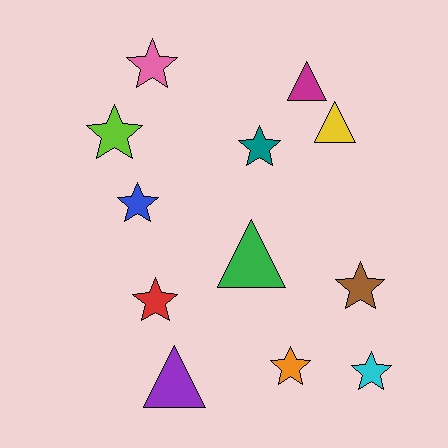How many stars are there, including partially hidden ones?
There are 8 stars.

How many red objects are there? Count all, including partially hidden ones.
There is 1 red object.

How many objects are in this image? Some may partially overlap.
There are 12 objects.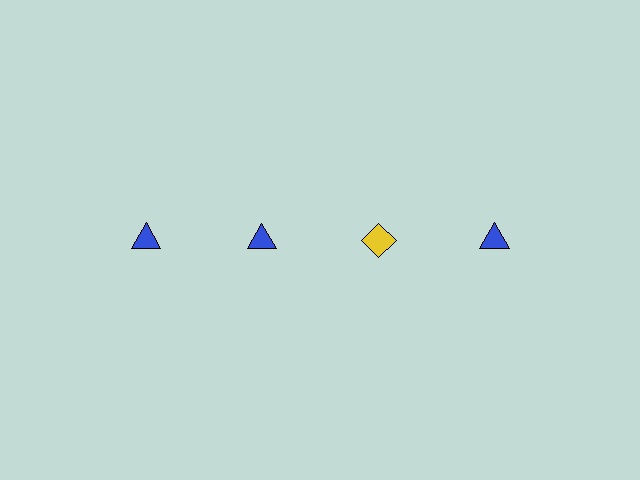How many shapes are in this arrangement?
There are 4 shapes arranged in a grid pattern.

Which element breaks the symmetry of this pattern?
The yellow diamond in the top row, center column breaks the symmetry. All other shapes are blue triangles.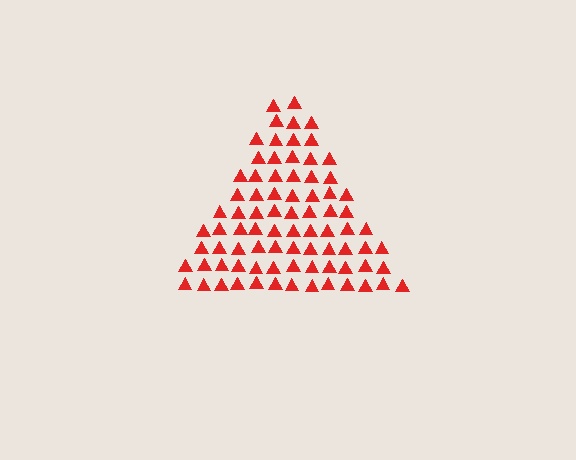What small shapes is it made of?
It is made of small triangles.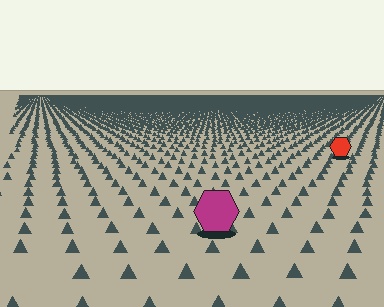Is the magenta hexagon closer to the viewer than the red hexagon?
Yes. The magenta hexagon is closer — you can tell from the texture gradient: the ground texture is coarser near it.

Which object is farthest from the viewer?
The red hexagon is farthest from the viewer. It appears smaller and the ground texture around it is denser.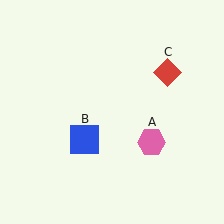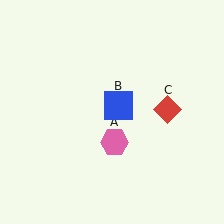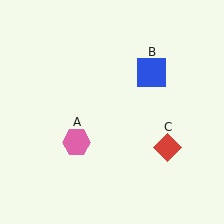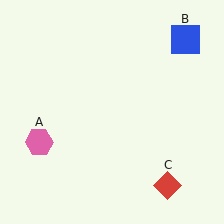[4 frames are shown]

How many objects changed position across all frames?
3 objects changed position: pink hexagon (object A), blue square (object B), red diamond (object C).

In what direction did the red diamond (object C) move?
The red diamond (object C) moved down.